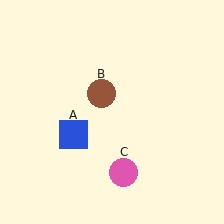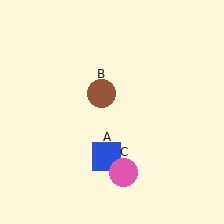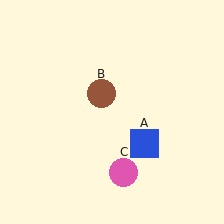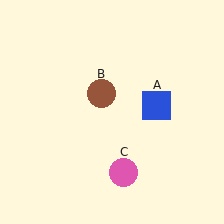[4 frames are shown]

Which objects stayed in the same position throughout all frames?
Brown circle (object B) and pink circle (object C) remained stationary.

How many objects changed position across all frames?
1 object changed position: blue square (object A).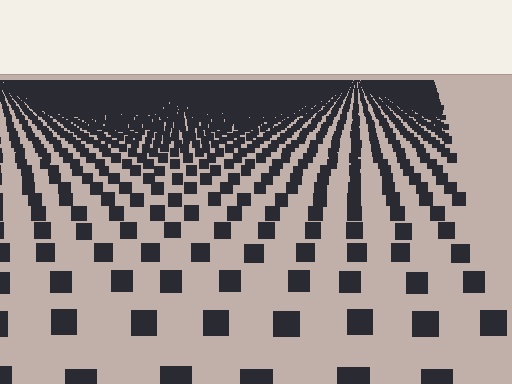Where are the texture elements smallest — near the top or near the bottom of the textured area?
Near the top.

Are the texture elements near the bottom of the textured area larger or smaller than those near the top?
Larger. Near the bottom, elements are closer to the viewer and appear at a bigger on-screen size.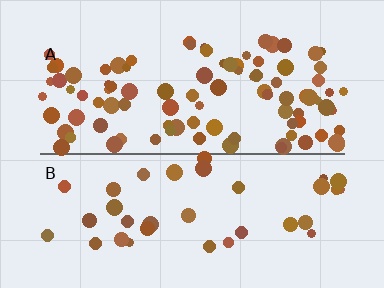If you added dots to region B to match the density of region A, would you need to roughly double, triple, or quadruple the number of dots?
Approximately triple.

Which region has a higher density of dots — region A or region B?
A (the top).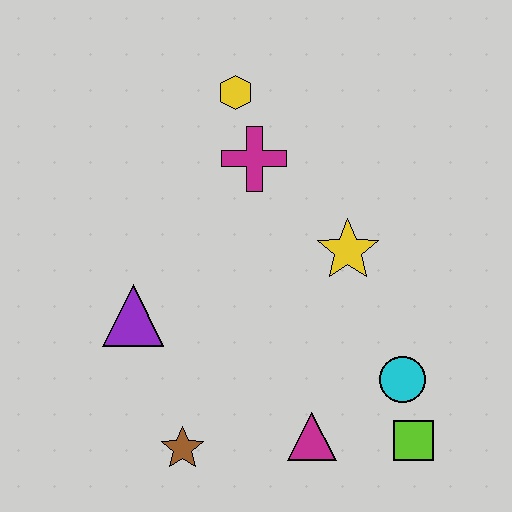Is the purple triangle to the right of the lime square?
No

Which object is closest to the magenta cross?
The yellow hexagon is closest to the magenta cross.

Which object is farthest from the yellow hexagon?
The lime square is farthest from the yellow hexagon.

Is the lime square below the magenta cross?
Yes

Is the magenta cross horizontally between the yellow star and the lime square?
No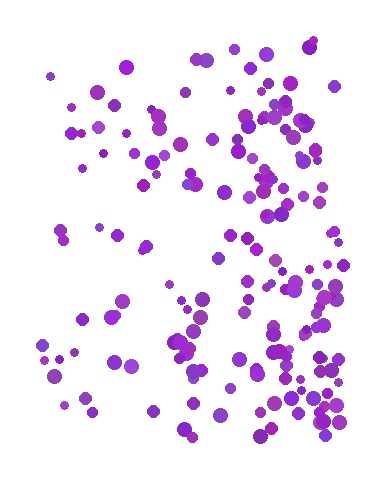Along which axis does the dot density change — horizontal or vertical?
Horizontal.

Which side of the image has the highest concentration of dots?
The right.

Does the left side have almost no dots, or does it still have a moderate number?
Still a moderate number, just noticeably fewer than the right.